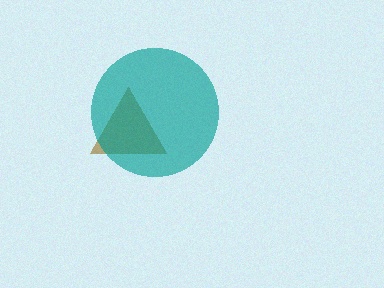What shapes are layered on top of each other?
The layered shapes are: a brown triangle, a teal circle.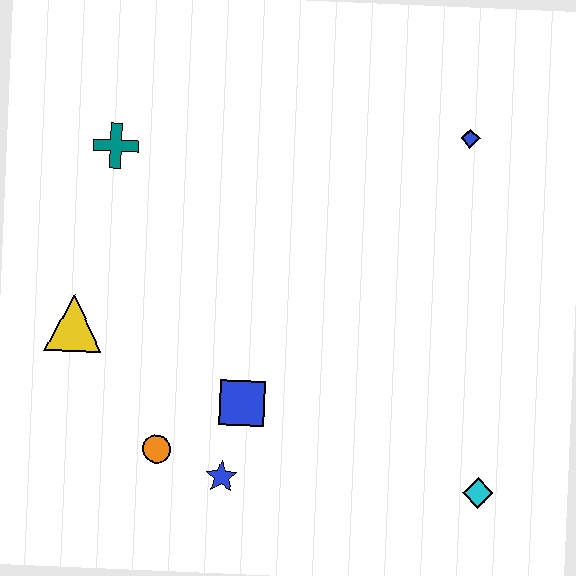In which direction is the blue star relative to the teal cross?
The blue star is below the teal cross.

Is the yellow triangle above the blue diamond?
No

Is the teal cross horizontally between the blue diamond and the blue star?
No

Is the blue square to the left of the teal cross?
No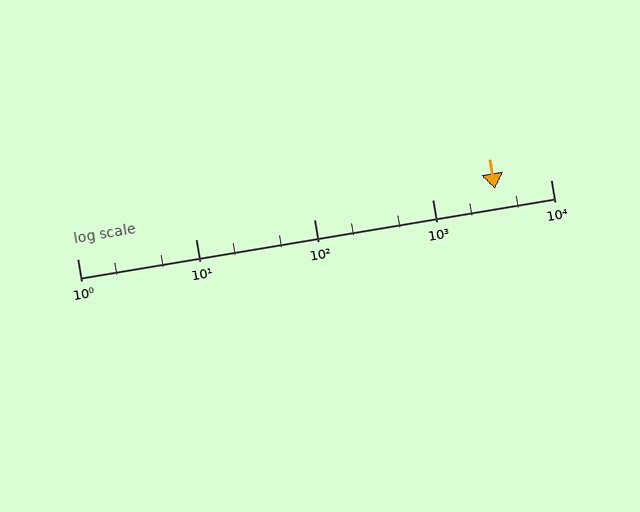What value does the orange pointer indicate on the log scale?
The pointer indicates approximately 3400.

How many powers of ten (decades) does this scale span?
The scale spans 4 decades, from 1 to 10000.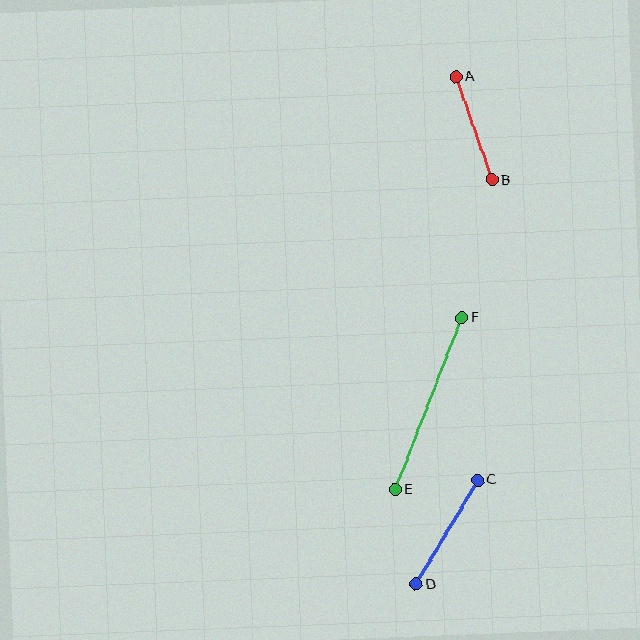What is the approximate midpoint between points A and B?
The midpoint is at approximately (474, 128) pixels.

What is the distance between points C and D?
The distance is approximately 121 pixels.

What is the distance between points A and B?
The distance is approximately 109 pixels.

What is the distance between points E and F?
The distance is approximately 184 pixels.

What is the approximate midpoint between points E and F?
The midpoint is at approximately (428, 404) pixels.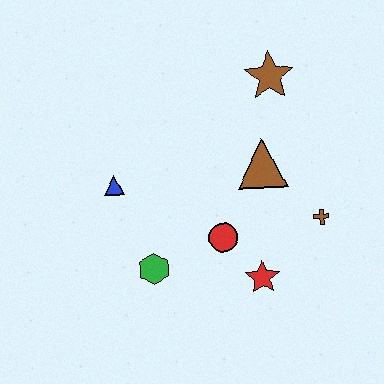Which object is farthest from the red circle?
The brown star is farthest from the red circle.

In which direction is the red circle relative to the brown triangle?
The red circle is below the brown triangle.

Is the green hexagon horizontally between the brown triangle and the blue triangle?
Yes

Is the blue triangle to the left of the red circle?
Yes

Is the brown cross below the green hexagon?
No